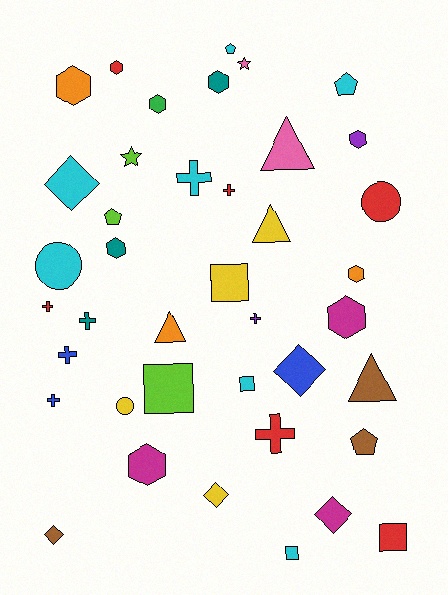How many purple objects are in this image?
There are 2 purple objects.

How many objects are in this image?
There are 40 objects.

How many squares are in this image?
There are 5 squares.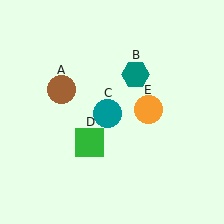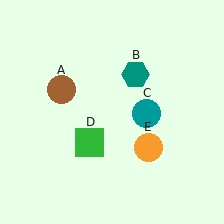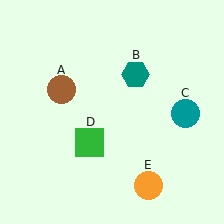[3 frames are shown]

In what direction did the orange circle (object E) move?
The orange circle (object E) moved down.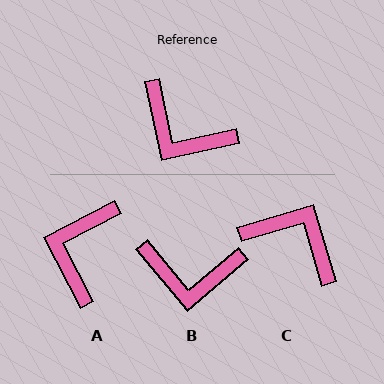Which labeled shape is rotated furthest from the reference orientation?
C, about 176 degrees away.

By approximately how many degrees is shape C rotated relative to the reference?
Approximately 176 degrees clockwise.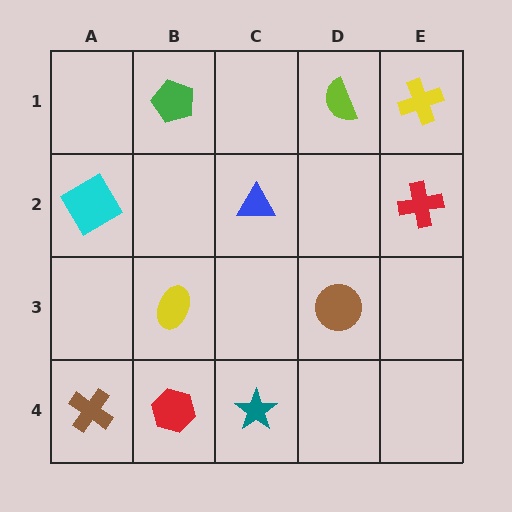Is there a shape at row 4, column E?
No, that cell is empty.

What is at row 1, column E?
A yellow cross.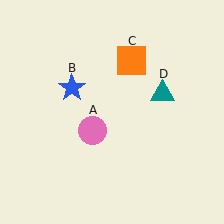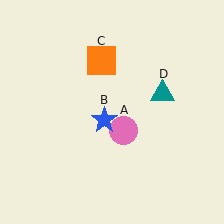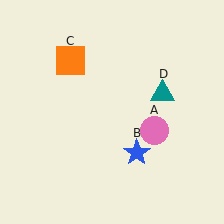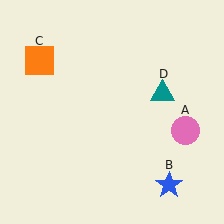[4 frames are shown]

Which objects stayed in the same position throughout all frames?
Teal triangle (object D) remained stationary.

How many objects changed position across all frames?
3 objects changed position: pink circle (object A), blue star (object B), orange square (object C).